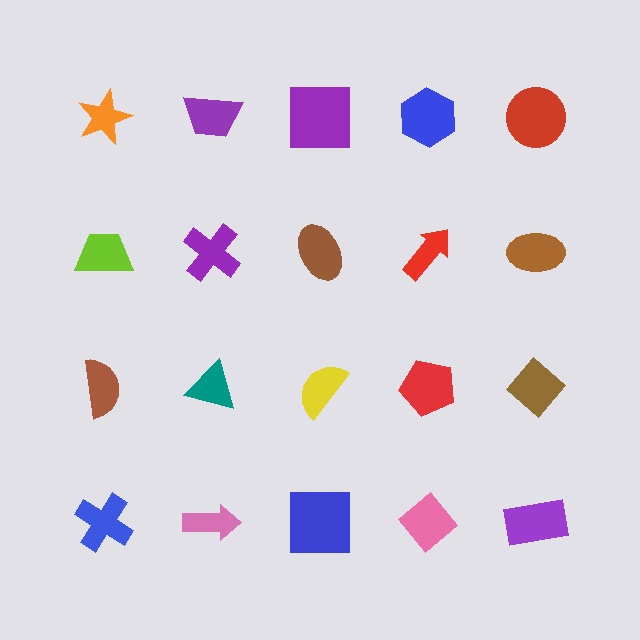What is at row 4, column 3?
A blue square.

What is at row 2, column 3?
A brown ellipse.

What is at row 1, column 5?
A red circle.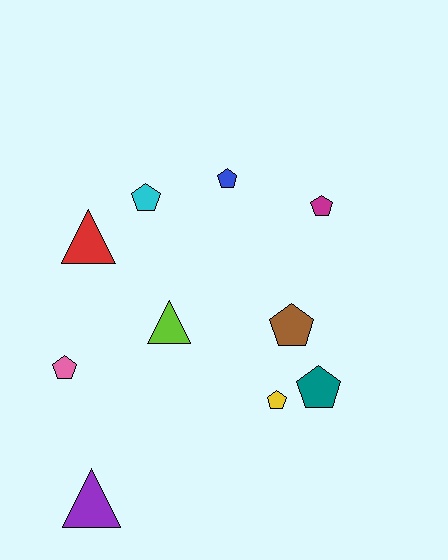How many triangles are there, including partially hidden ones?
There are 3 triangles.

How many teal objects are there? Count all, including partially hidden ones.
There is 1 teal object.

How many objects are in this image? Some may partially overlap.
There are 10 objects.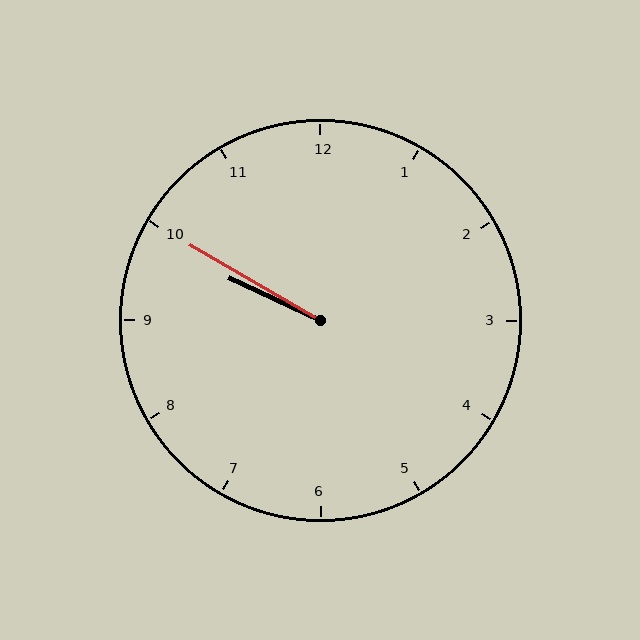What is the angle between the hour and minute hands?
Approximately 5 degrees.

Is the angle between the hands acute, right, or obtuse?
It is acute.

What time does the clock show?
9:50.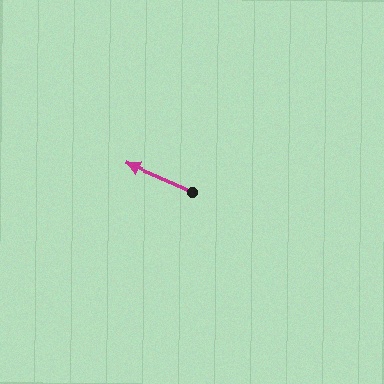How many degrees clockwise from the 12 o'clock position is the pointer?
Approximately 293 degrees.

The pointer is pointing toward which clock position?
Roughly 10 o'clock.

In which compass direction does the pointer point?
Northwest.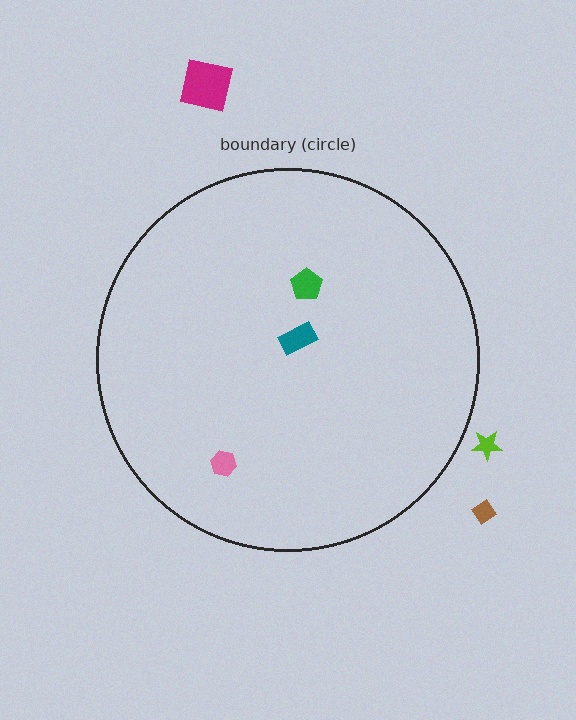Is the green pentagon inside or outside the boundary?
Inside.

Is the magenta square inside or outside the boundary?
Outside.